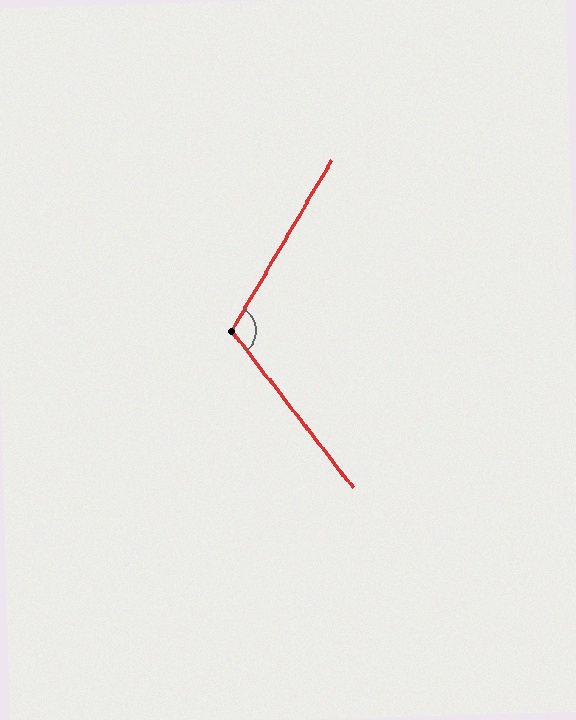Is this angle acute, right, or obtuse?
It is obtuse.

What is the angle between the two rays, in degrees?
Approximately 112 degrees.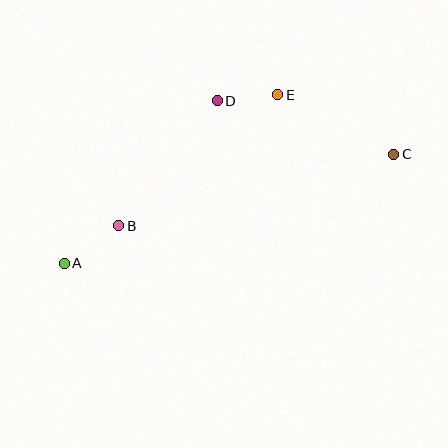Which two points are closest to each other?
Points D and E are closest to each other.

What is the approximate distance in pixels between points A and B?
The distance between A and B is approximately 66 pixels.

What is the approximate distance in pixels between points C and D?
The distance between C and D is approximately 184 pixels.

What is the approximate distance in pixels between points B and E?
The distance between B and E is approximately 206 pixels.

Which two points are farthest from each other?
Points A and C are farthest from each other.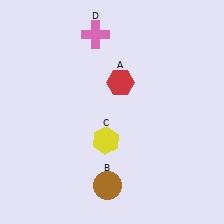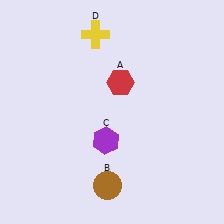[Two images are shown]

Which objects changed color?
C changed from yellow to purple. D changed from pink to yellow.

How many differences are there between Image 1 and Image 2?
There are 2 differences between the two images.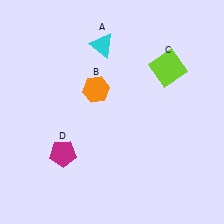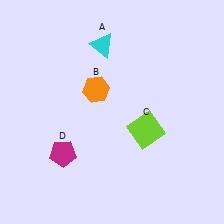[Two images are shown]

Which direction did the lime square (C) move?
The lime square (C) moved down.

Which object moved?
The lime square (C) moved down.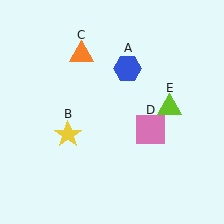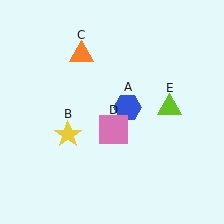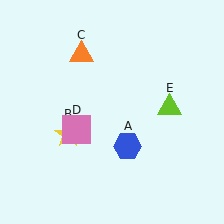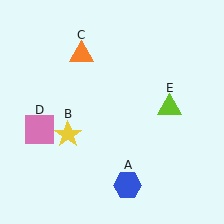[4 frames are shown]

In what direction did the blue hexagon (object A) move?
The blue hexagon (object A) moved down.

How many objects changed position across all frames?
2 objects changed position: blue hexagon (object A), pink square (object D).